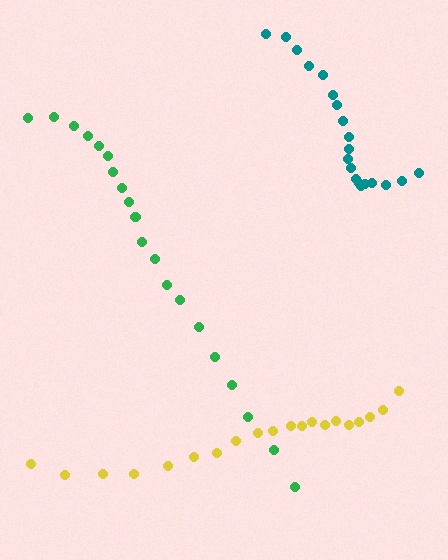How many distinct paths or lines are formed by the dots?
There are 3 distinct paths.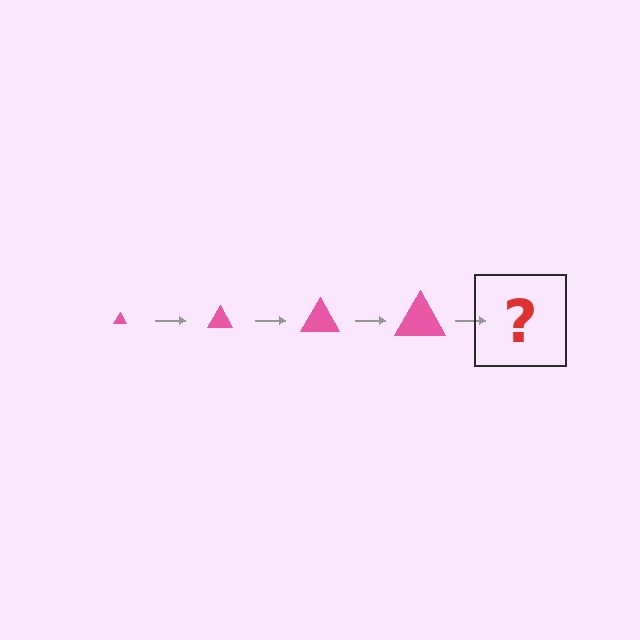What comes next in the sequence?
The next element should be a pink triangle, larger than the previous one.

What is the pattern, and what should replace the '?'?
The pattern is that the triangle gets progressively larger each step. The '?' should be a pink triangle, larger than the previous one.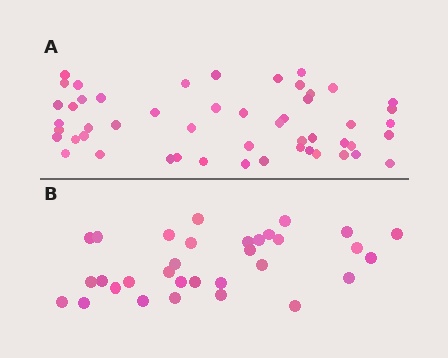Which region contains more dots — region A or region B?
Region A (the top region) has more dots.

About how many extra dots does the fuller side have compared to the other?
Region A has approximately 20 more dots than region B.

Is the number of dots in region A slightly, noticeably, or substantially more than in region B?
Region A has substantially more. The ratio is roughly 1.6 to 1.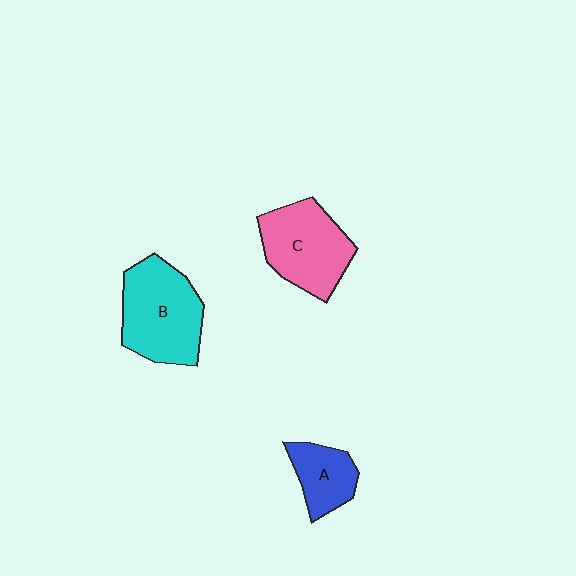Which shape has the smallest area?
Shape A (blue).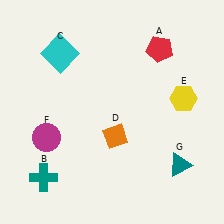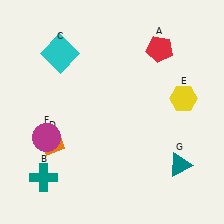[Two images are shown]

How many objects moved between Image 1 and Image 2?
1 object moved between the two images.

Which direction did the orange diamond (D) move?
The orange diamond (D) moved left.